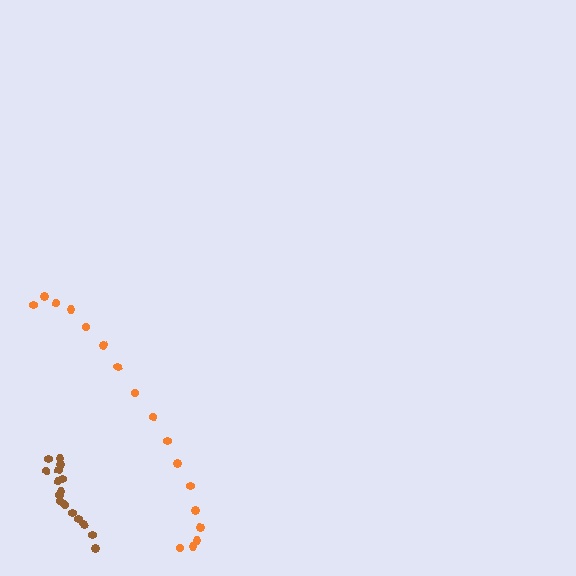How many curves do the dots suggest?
There are 2 distinct paths.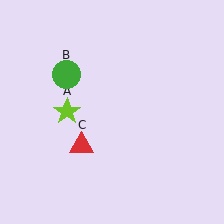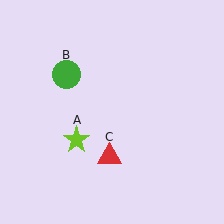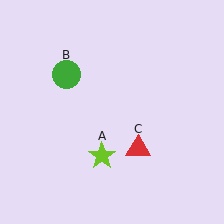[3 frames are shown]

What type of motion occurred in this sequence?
The lime star (object A), red triangle (object C) rotated counterclockwise around the center of the scene.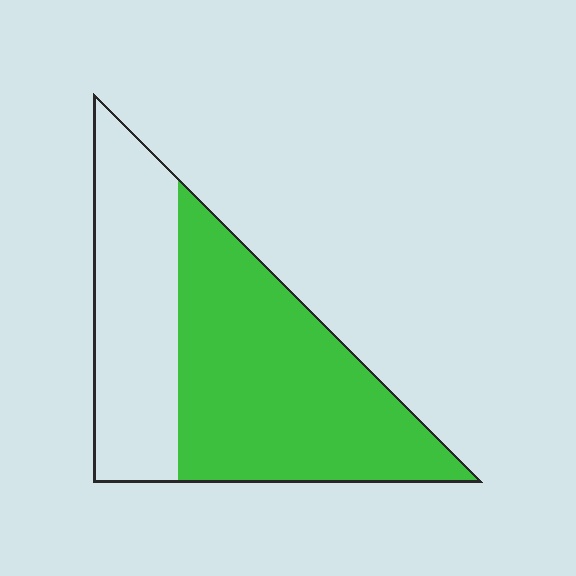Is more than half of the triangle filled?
Yes.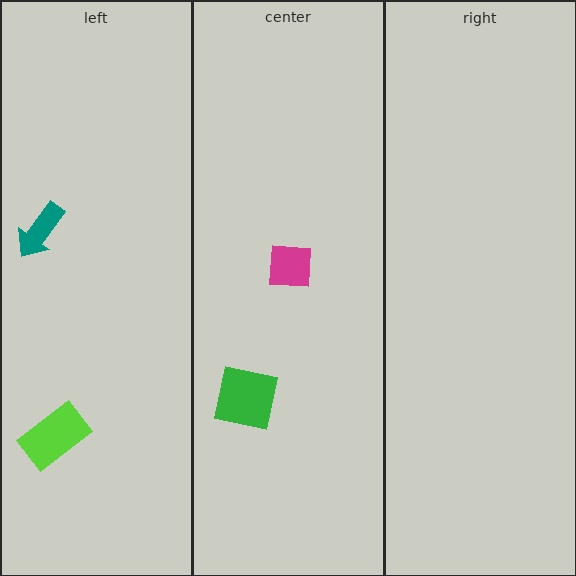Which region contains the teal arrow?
The left region.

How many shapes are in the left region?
2.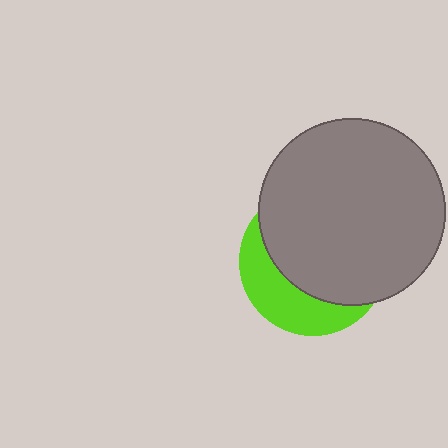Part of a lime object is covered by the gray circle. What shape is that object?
It is a circle.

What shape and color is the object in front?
The object in front is a gray circle.